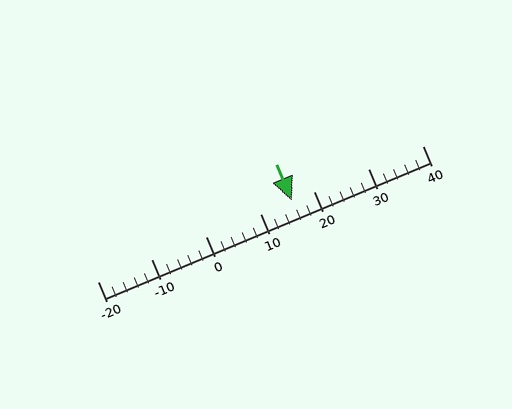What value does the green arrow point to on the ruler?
The green arrow points to approximately 16.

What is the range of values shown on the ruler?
The ruler shows values from -20 to 40.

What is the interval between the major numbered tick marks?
The major tick marks are spaced 10 units apart.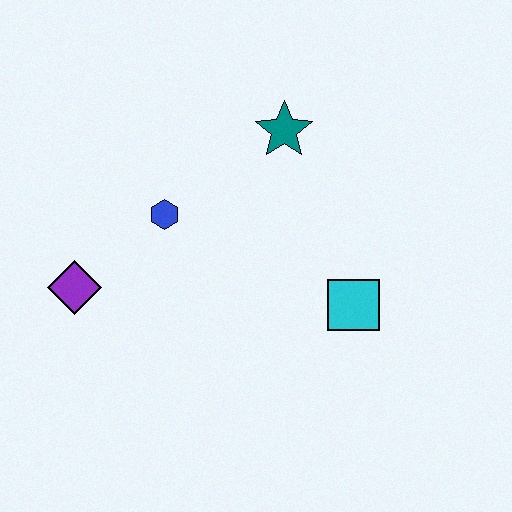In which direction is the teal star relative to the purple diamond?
The teal star is to the right of the purple diamond.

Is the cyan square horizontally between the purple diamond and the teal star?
No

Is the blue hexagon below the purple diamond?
No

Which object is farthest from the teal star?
The purple diamond is farthest from the teal star.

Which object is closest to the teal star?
The blue hexagon is closest to the teal star.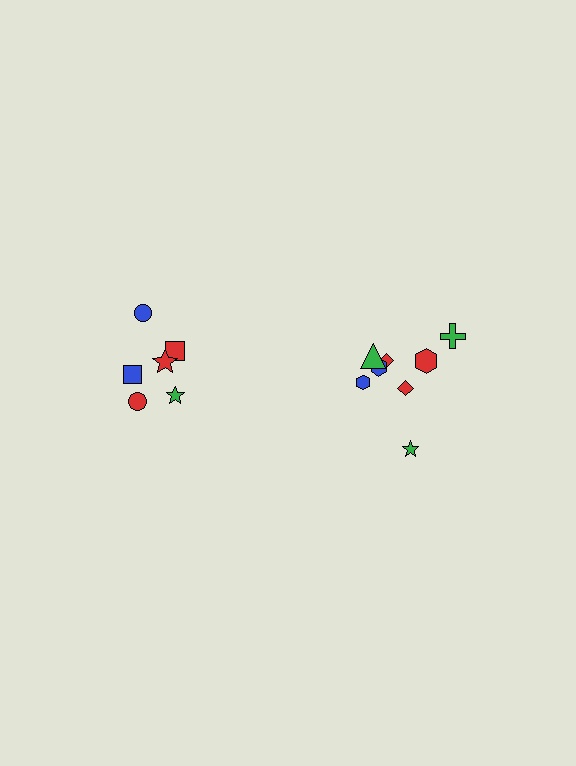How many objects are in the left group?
There are 6 objects.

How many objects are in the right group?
There are 8 objects.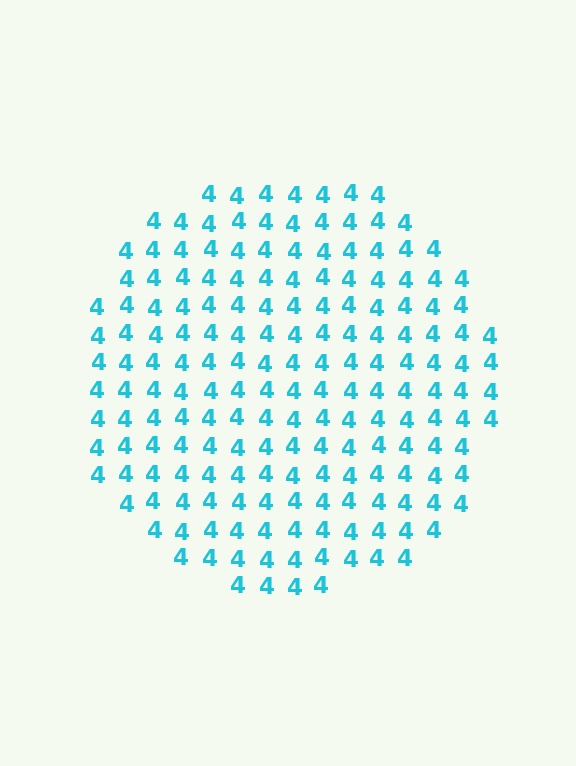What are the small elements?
The small elements are digit 4's.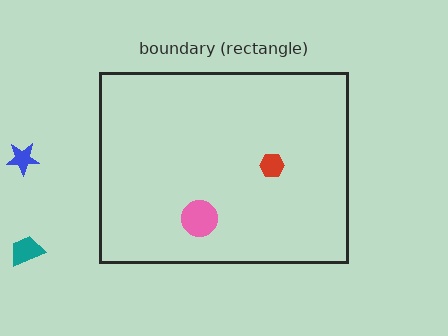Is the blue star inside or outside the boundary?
Outside.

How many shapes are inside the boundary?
2 inside, 2 outside.